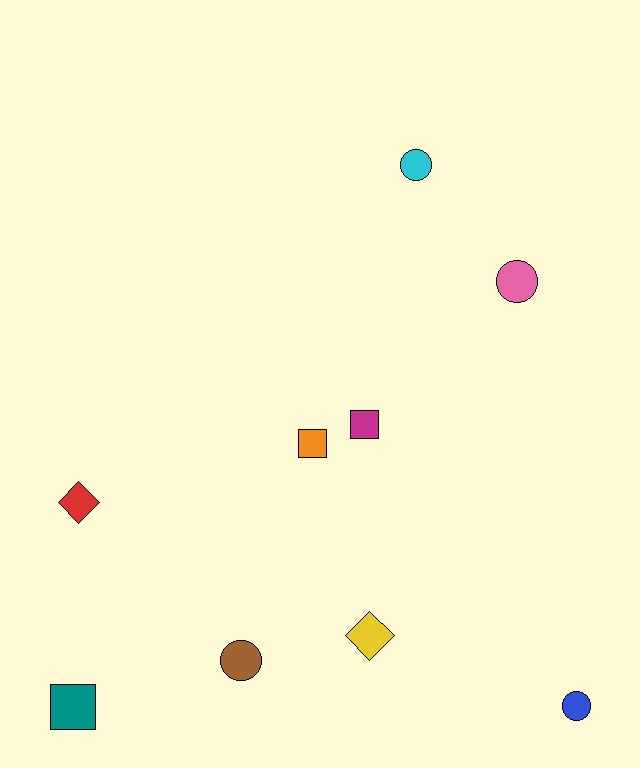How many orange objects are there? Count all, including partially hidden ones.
There is 1 orange object.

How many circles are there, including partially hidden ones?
There are 4 circles.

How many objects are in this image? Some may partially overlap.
There are 9 objects.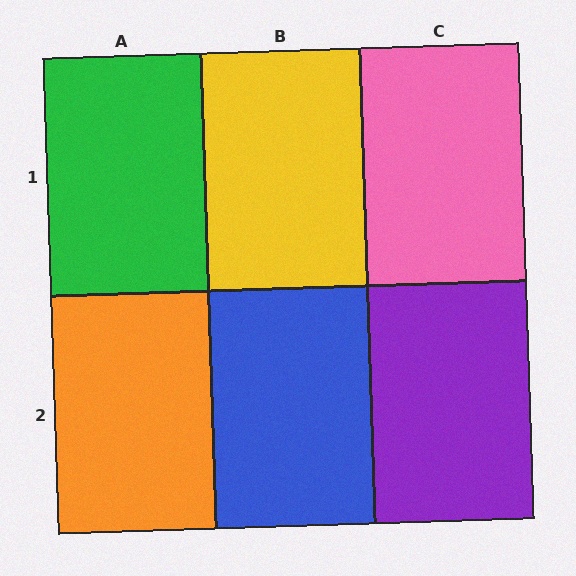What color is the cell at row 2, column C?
Purple.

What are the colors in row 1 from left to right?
Green, yellow, pink.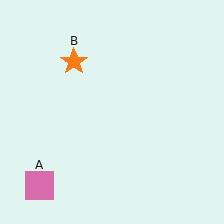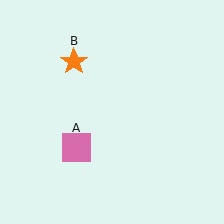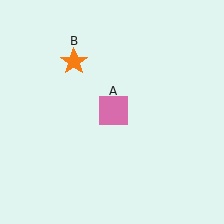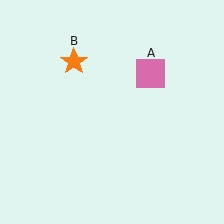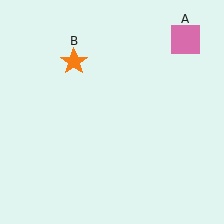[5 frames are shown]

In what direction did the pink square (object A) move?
The pink square (object A) moved up and to the right.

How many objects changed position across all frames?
1 object changed position: pink square (object A).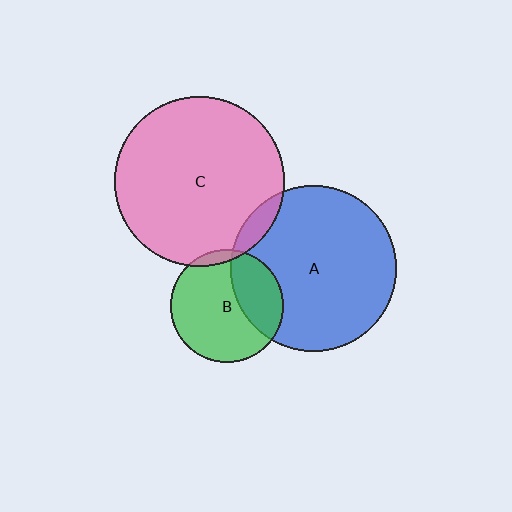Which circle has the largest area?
Circle C (pink).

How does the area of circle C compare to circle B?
Approximately 2.3 times.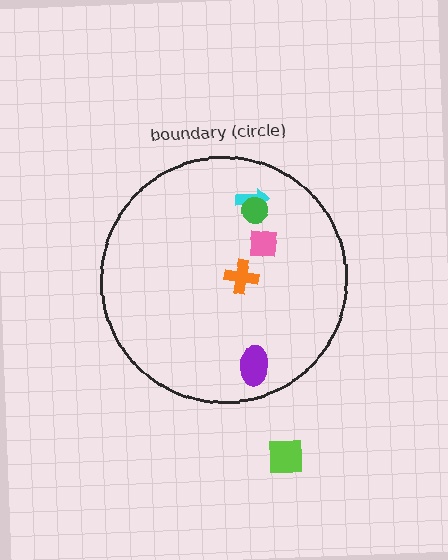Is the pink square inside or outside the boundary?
Inside.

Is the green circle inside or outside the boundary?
Inside.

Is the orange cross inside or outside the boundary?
Inside.